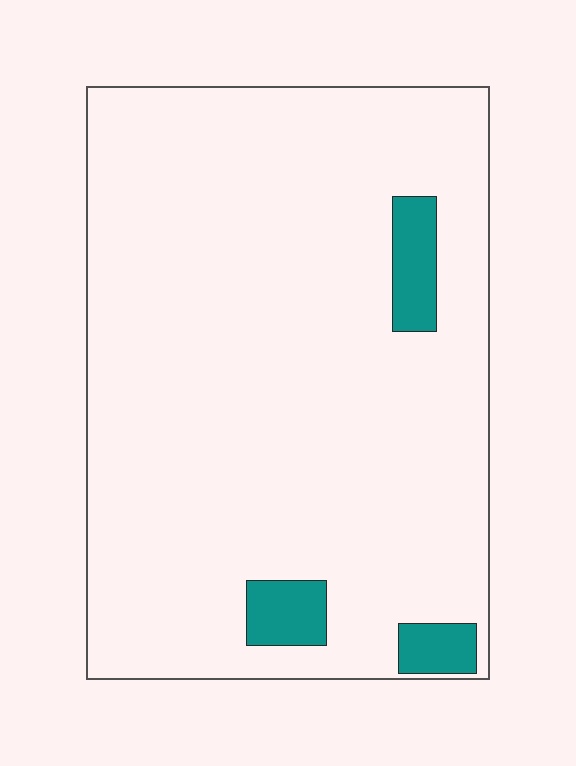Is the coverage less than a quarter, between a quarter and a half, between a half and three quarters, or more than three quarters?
Less than a quarter.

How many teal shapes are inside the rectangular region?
3.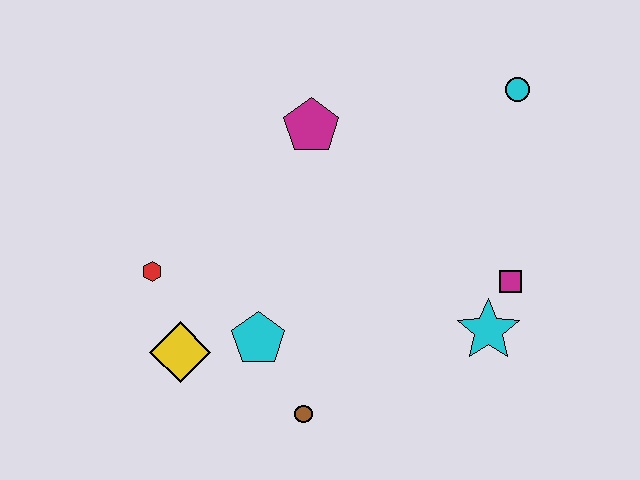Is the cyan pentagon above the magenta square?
No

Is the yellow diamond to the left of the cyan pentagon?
Yes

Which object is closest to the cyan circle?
The magenta square is closest to the cyan circle.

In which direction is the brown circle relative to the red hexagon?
The brown circle is to the right of the red hexagon.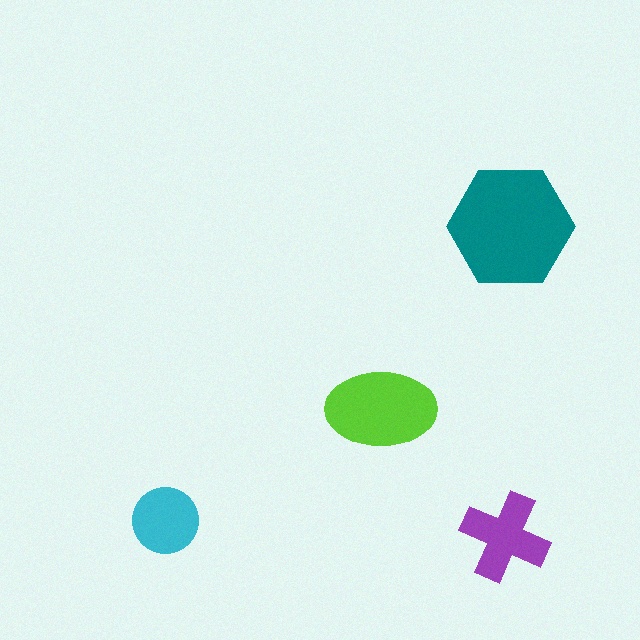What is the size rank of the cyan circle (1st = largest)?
4th.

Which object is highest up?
The teal hexagon is topmost.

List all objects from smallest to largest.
The cyan circle, the purple cross, the lime ellipse, the teal hexagon.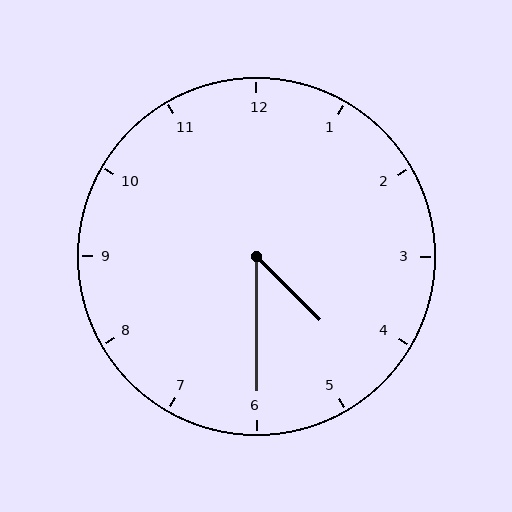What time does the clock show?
4:30.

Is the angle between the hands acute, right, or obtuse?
It is acute.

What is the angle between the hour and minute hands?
Approximately 45 degrees.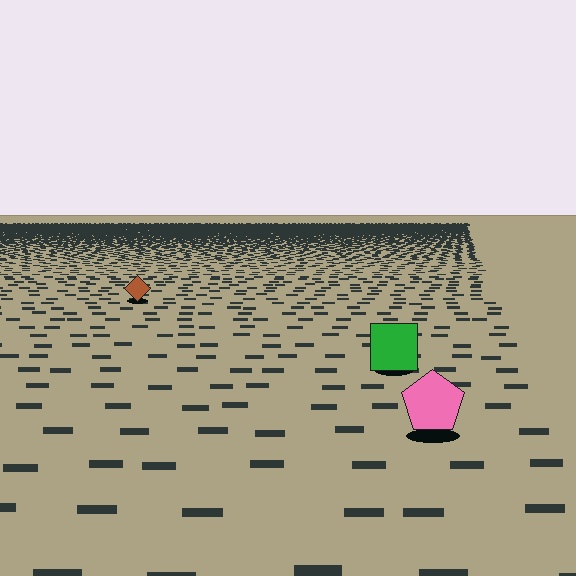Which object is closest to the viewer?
The pink pentagon is closest. The texture marks near it are larger and more spread out.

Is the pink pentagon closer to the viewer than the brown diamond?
Yes. The pink pentagon is closer — you can tell from the texture gradient: the ground texture is coarser near it.